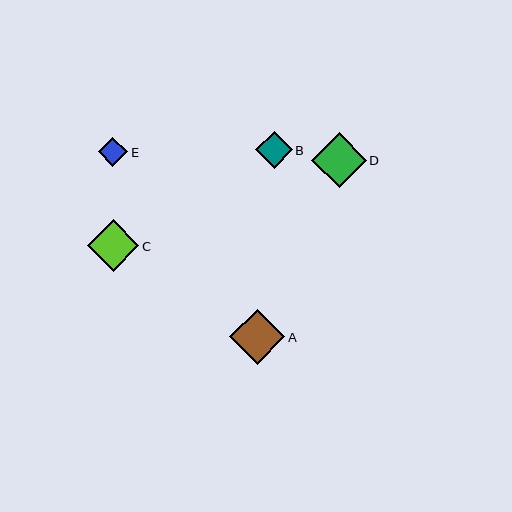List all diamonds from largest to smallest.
From largest to smallest: A, D, C, B, E.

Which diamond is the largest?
Diamond A is the largest with a size of approximately 56 pixels.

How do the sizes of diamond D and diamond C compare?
Diamond D and diamond C are approximately the same size.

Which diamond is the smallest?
Diamond E is the smallest with a size of approximately 29 pixels.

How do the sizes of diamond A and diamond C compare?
Diamond A and diamond C are approximately the same size.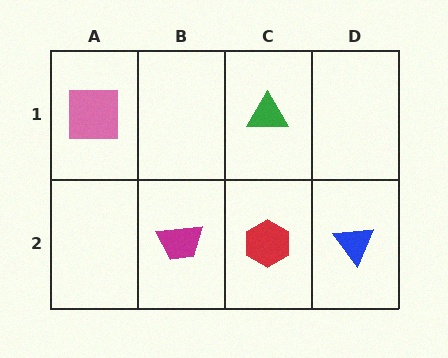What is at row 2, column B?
A magenta trapezoid.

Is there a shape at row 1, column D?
No, that cell is empty.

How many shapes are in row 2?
3 shapes.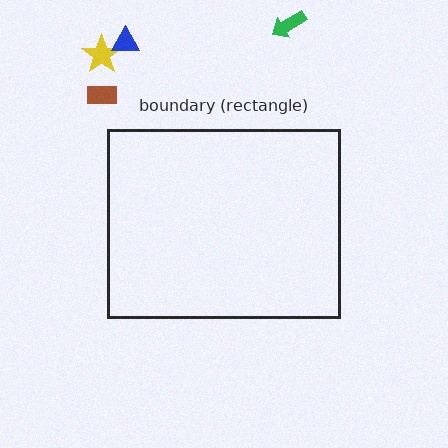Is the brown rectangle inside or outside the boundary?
Outside.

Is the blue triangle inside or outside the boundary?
Outside.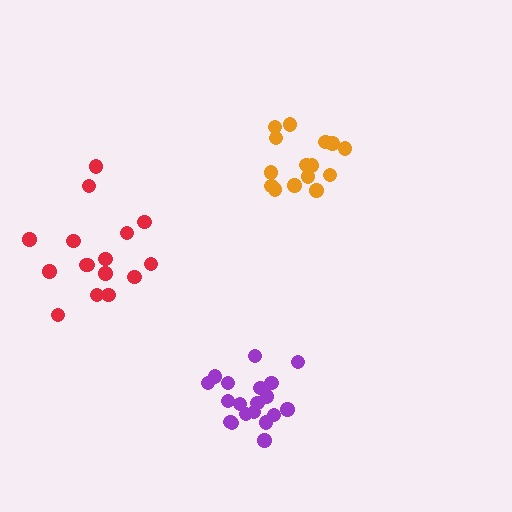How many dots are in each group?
Group 1: 17 dots, Group 2: 19 dots, Group 3: 15 dots (51 total).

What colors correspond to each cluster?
The clusters are colored: red, purple, orange.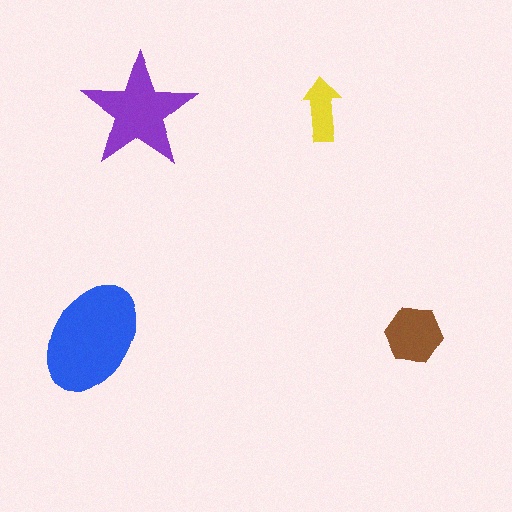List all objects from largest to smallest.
The blue ellipse, the purple star, the brown hexagon, the yellow arrow.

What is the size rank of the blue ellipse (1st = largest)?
1st.